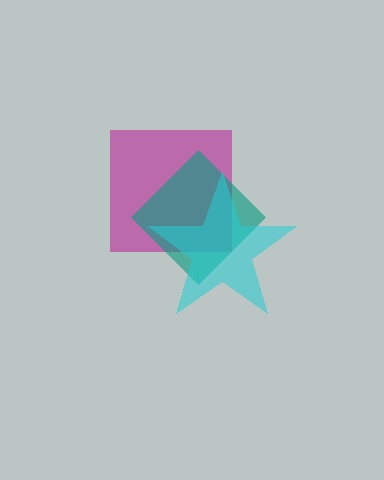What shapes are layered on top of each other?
The layered shapes are: a magenta square, a teal diamond, a cyan star.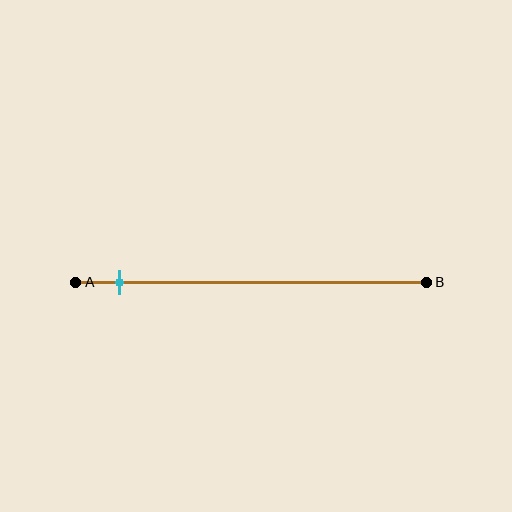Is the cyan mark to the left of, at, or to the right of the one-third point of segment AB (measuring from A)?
The cyan mark is to the left of the one-third point of segment AB.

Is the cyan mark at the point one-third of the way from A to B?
No, the mark is at about 15% from A, not at the 33% one-third point.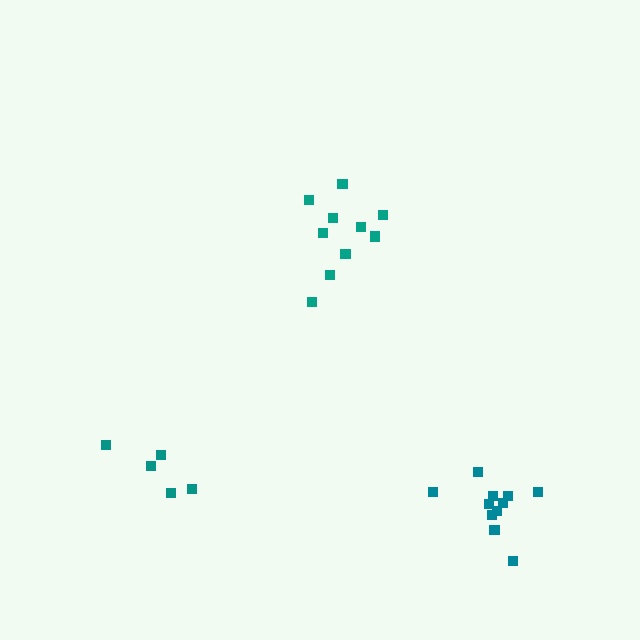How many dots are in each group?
Group 1: 5 dots, Group 2: 10 dots, Group 3: 11 dots (26 total).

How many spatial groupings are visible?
There are 3 spatial groupings.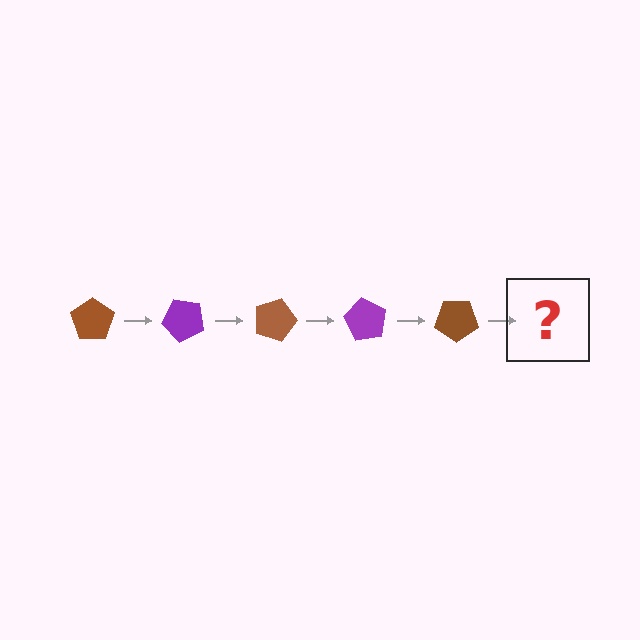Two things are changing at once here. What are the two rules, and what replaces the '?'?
The two rules are that it rotates 45 degrees each step and the color cycles through brown and purple. The '?' should be a purple pentagon, rotated 225 degrees from the start.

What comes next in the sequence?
The next element should be a purple pentagon, rotated 225 degrees from the start.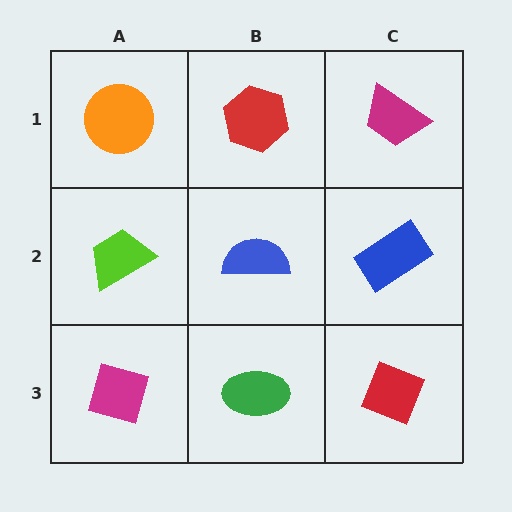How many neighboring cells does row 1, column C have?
2.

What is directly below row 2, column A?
A magenta diamond.